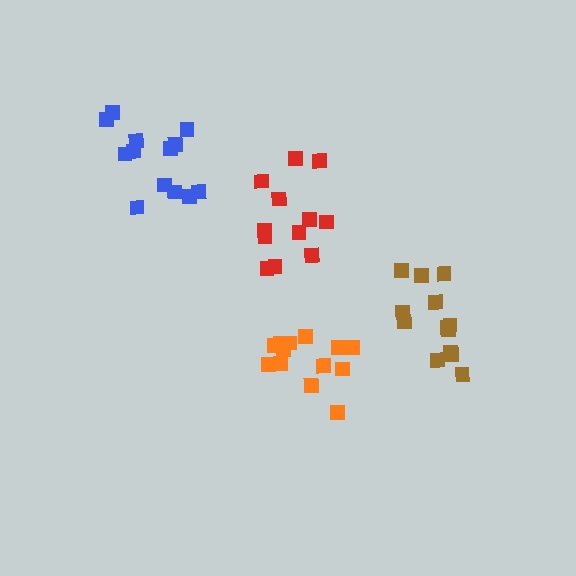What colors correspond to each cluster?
The clusters are colored: brown, blue, red, orange.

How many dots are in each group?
Group 1: 13 dots, Group 2: 13 dots, Group 3: 12 dots, Group 4: 13 dots (51 total).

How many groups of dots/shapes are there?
There are 4 groups.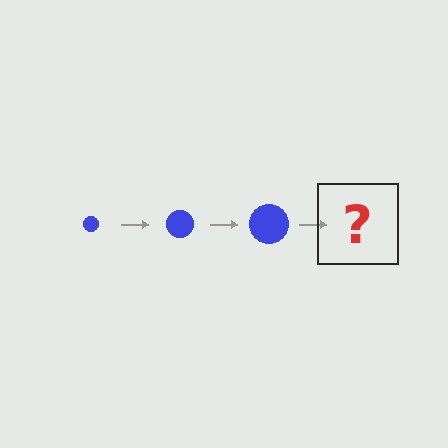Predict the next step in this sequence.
The next step is a blue circle, larger than the previous one.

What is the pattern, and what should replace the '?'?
The pattern is that the circle gets progressively larger each step. The '?' should be a blue circle, larger than the previous one.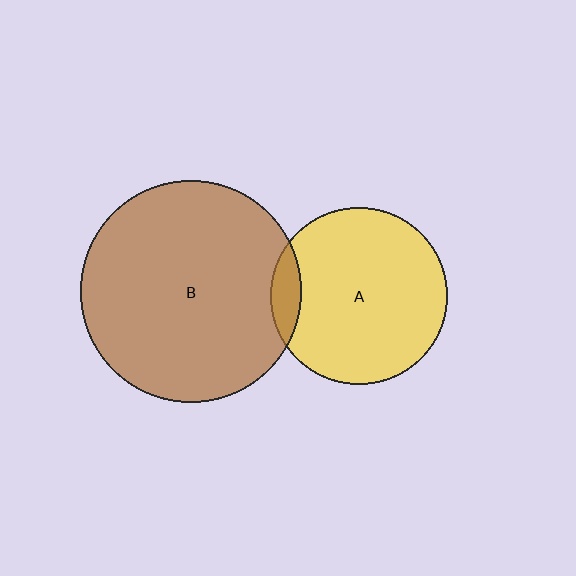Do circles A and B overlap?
Yes.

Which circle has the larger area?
Circle B (brown).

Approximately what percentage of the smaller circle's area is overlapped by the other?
Approximately 10%.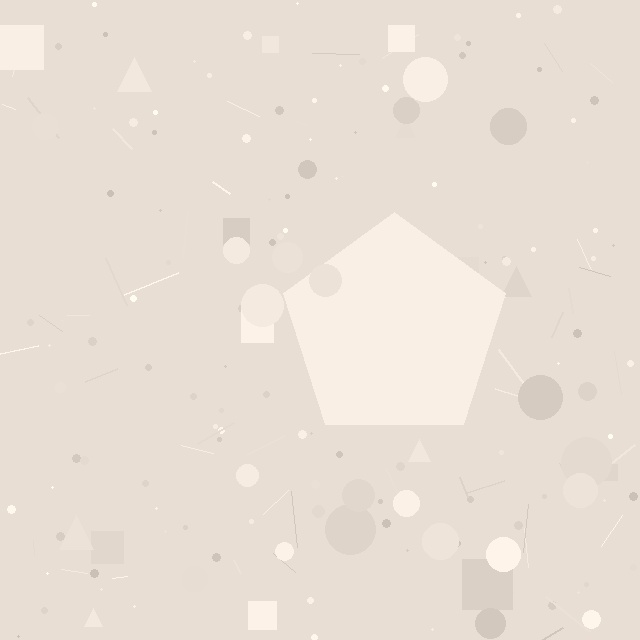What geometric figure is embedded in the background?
A pentagon is embedded in the background.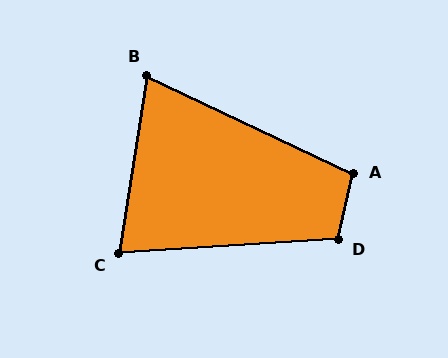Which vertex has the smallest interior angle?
B, at approximately 74 degrees.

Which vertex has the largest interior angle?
D, at approximately 106 degrees.